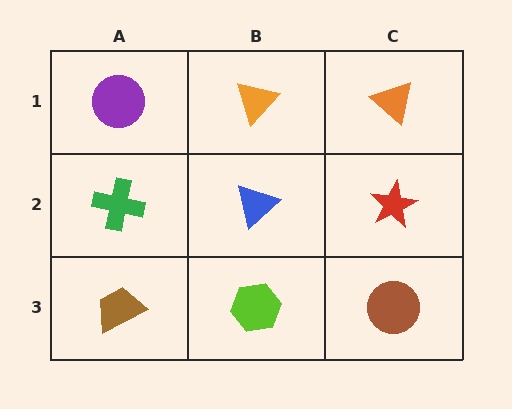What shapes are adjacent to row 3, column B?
A blue triangle (row 2, column B), a brown trapezoid (row 3, column A), a brown circle (row 3, column C).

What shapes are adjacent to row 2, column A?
A purple circle (row 1, column A), a brown trapezoid (row 3, column A), a blue triangle (row 2, column B).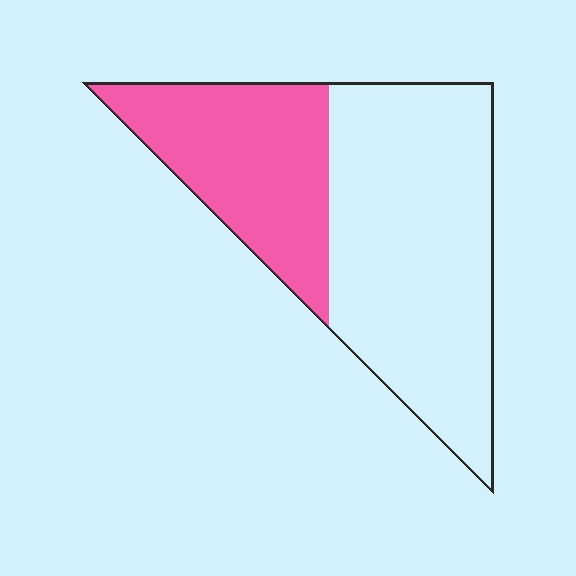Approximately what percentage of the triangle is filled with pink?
Approximately 35%.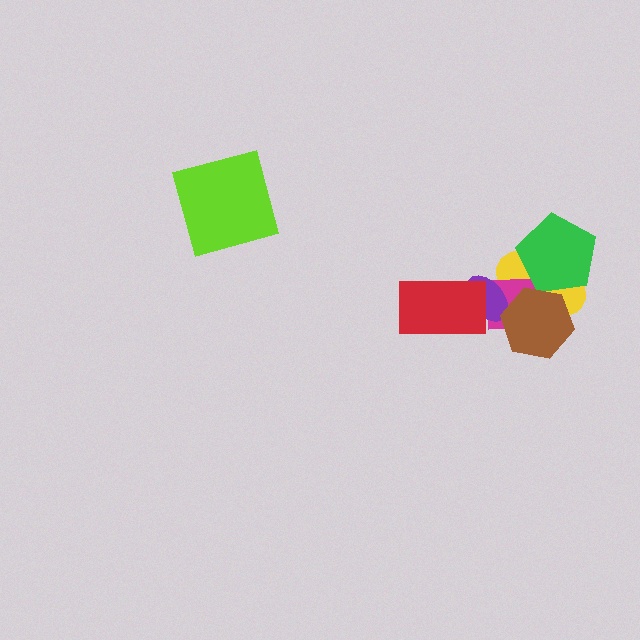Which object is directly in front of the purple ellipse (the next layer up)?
The brown hexagon is directly in front of the purple ellipse.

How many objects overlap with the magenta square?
5 objects overlap with the magenta square.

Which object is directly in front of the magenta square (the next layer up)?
The purple ellipse is directly in front of the magenta square.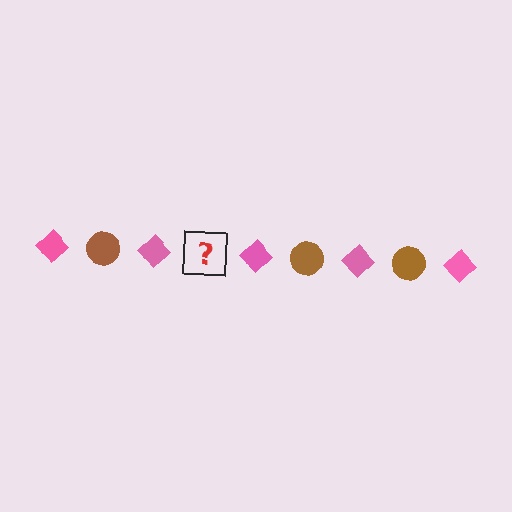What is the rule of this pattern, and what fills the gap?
The rule is that the pattern alternates between pink diamond and brown circle. The gap should be filled with a brown circle.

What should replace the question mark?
The question mark should be replaced with a brown circle.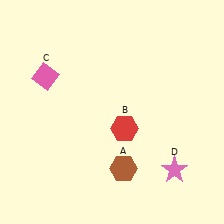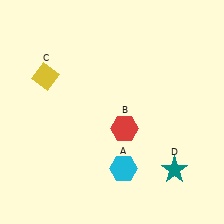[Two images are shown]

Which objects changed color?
A changed from brown to cyan. C changed from pink to yellow. D changed from pink to teal.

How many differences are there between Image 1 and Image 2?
There are 3 differences between the two images.